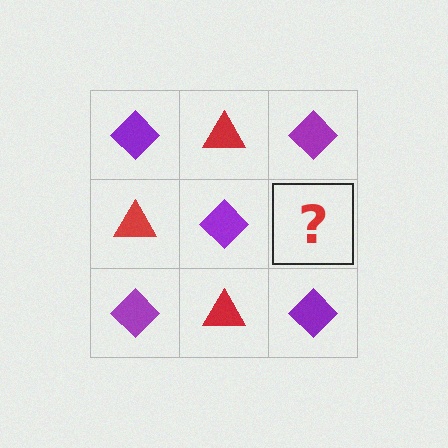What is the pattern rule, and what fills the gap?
The rule is that it alternates purple diamond and red triangle in a checkerboard pattern. The gap should be filled with a red triangle.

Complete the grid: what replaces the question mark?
The question mark should be replaced with a red triangle.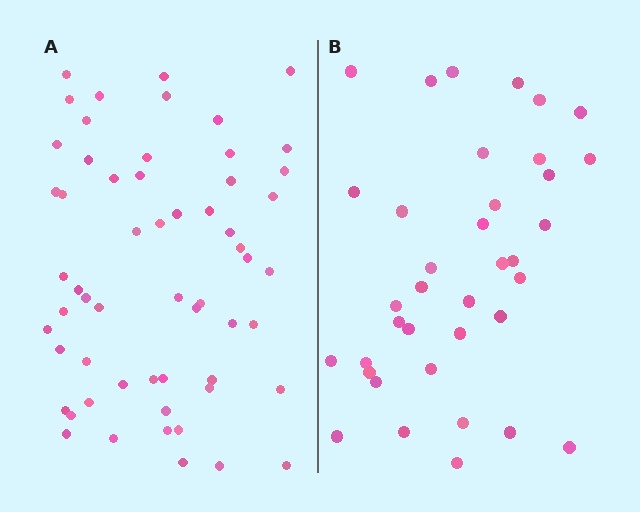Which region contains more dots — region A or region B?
Region A (the left region) has more dots.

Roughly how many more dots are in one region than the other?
Region A has approximately 20 more dots than region B.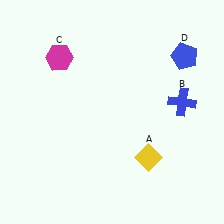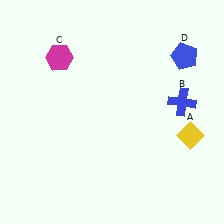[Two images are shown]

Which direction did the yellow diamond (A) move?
The yellow diamond (A) moved right.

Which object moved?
The yellow diamond (A) moved right.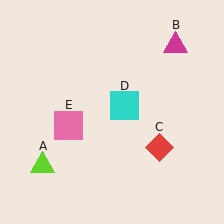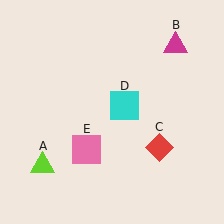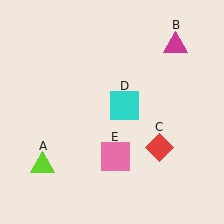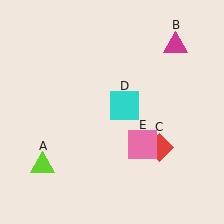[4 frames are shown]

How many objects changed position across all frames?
1 object changed position: pink square (object E).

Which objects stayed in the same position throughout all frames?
Lime triangle (object A) and magenta triangle (object B) and red diamond (object C) and cyan square (object D) remained stationary.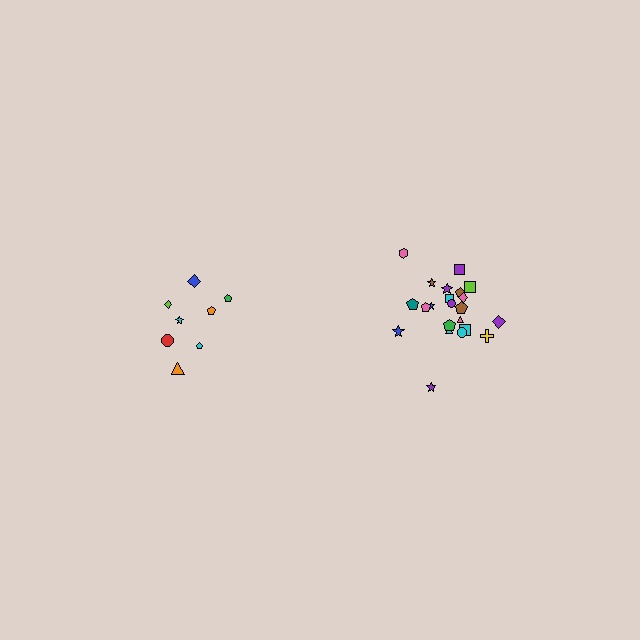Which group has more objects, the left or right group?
The right group.